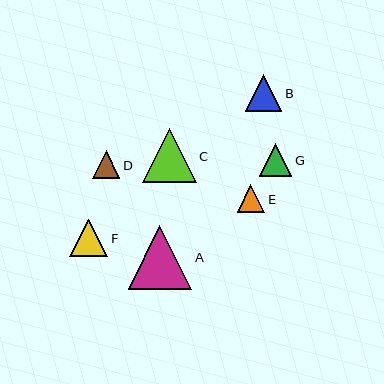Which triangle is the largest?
Triangle A is the largest with a size of approximately 64 pixels.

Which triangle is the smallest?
Triangle D is the smallest with a size of approximately 27 pixels.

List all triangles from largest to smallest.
From largest to smallest: A, C, F, B, G, E, D.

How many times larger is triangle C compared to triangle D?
Triangle C is approximately 2.0 times the size of triangle D.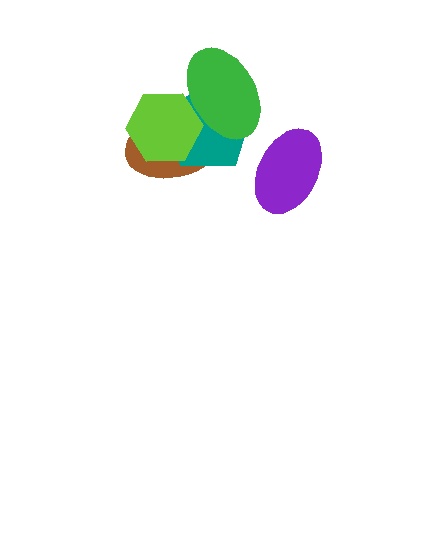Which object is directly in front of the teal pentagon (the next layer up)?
The green ellipse is directly in front of the teal pentagon.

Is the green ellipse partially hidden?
Yes, it is partially covered by another shape.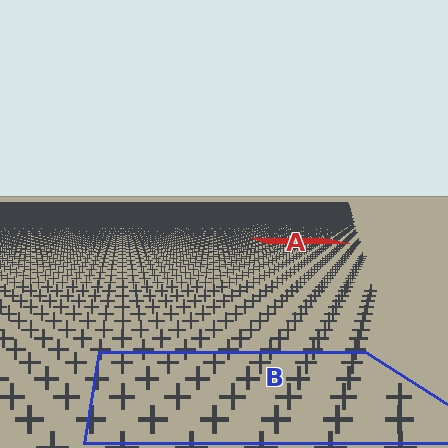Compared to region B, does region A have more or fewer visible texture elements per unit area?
Region A has more texture elements per unit area — they are packed more densely because it is farther away.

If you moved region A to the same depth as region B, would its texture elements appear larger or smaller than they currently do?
They would appear larger. At a closer depth, the same texture elements are projected at a bigger on-screen size.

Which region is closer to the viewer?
Region B is closer. The texture elements there are larger and more spread out.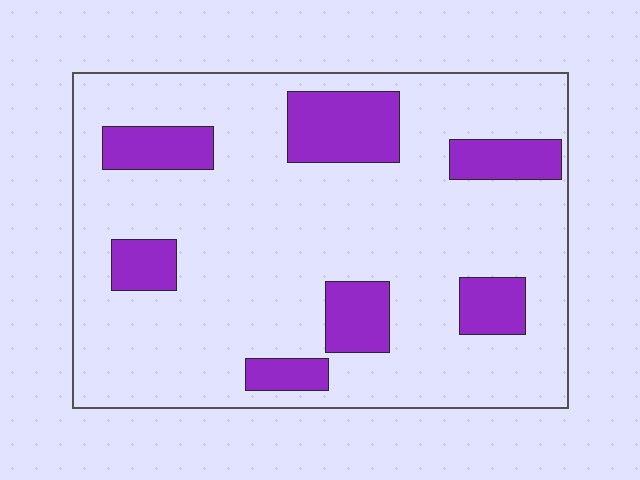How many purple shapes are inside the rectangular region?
7.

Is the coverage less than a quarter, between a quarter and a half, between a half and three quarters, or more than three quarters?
Less than a quarter.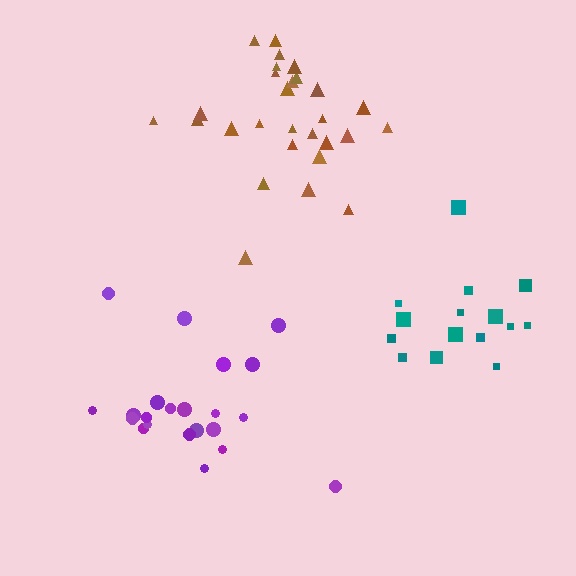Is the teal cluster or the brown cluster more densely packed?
Brown.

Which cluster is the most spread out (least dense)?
Purple.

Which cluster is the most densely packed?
Brown.